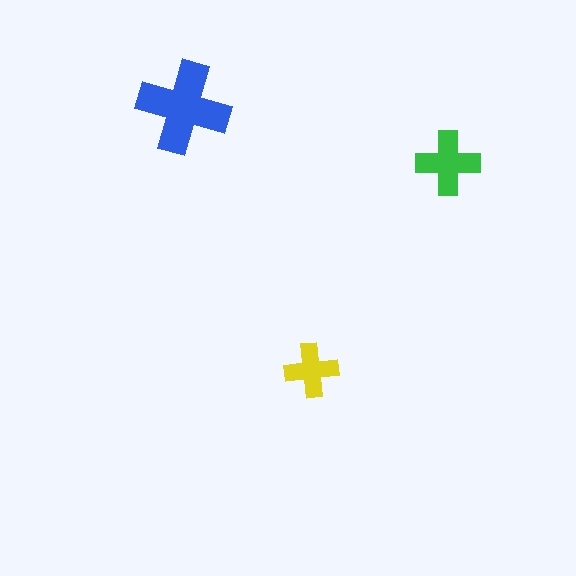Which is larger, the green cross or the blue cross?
The blue one.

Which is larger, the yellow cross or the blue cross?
The blue one.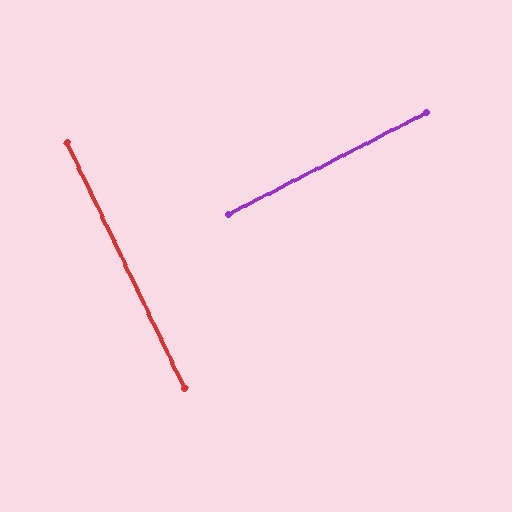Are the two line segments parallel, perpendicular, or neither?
Perpendicular — they meet at approximately 88°.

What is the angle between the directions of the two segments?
Approximately 88 degrees.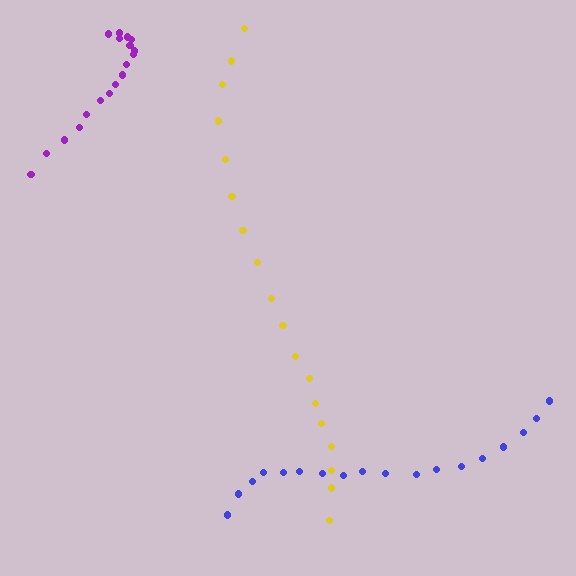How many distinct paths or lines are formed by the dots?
There are 3 distinct paths.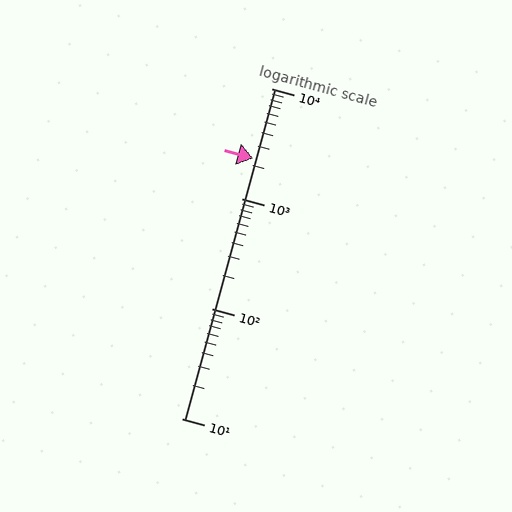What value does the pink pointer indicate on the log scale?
The pointer indicates approximately 2300.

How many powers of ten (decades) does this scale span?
The scale spans 3 decades, from 10 to 10000.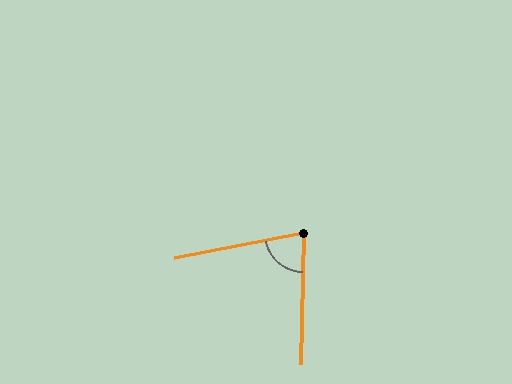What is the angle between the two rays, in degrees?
Approximately 78 degrees.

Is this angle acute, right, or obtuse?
It is acute.